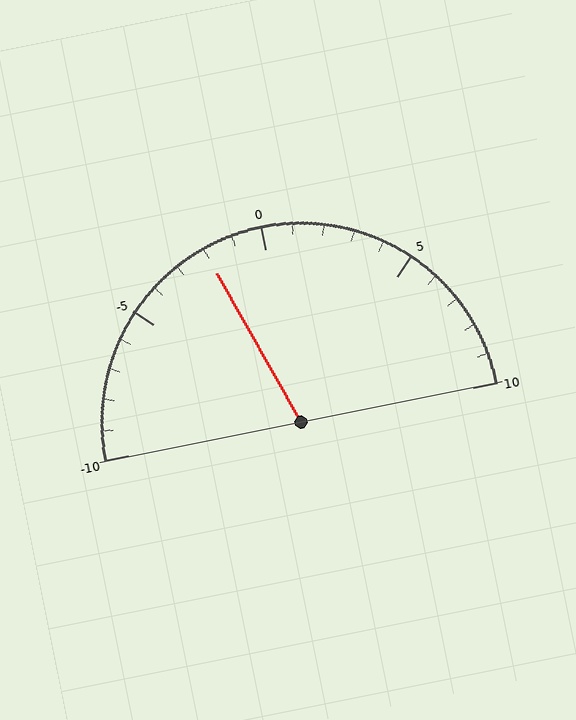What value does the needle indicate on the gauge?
The needle indicates approximately -2.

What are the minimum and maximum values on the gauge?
The gauge ranges from -10 to 10.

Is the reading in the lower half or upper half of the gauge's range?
The reading is in the lower half of the range (-10 to 10).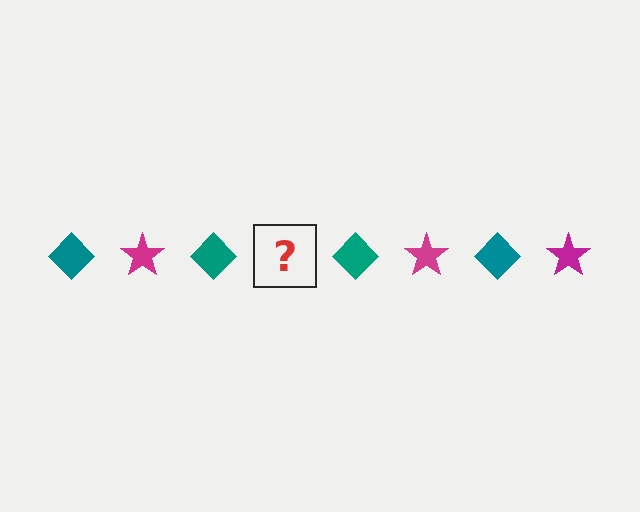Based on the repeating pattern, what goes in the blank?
The blank should be a magenta star.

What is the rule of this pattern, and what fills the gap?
The rule is that the pattern alternates between teal diamond and magenta star. The gap should be filled with a magenta star.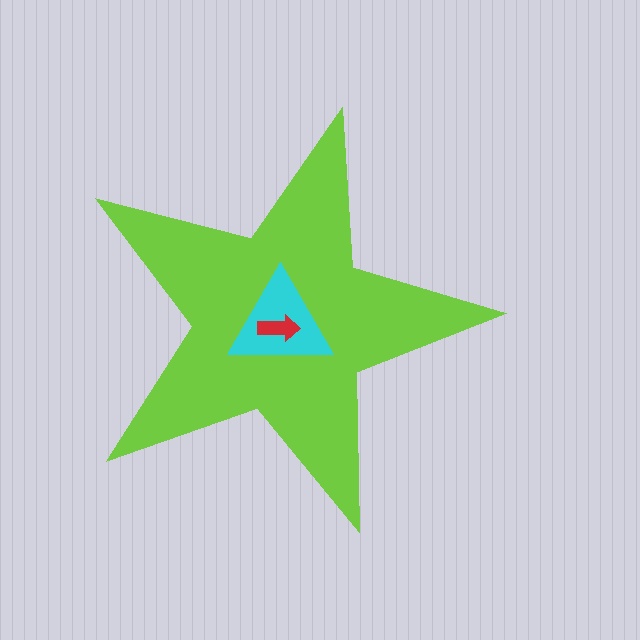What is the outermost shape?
The lime star.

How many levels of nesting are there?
3.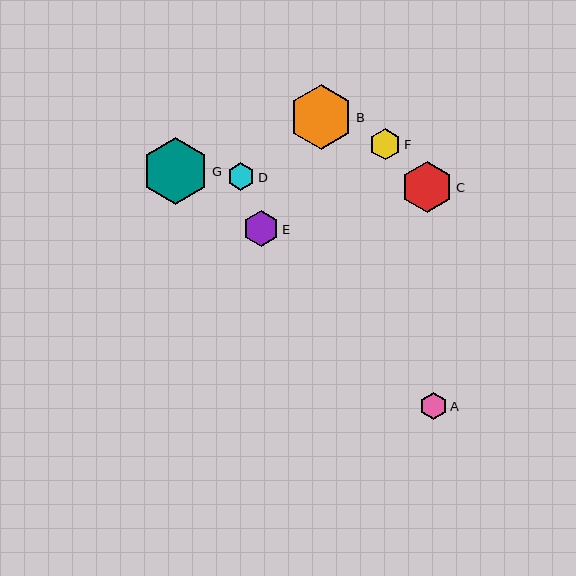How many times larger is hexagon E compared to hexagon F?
Hexagon E is approximately 1.2 times the size of hexagon F.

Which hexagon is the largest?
Hexagon G is the largest with a size of approximately 67 pixels.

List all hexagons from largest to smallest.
From largest to smallest: G, B, C, E, F, D, A.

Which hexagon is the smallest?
Hexagon A is the smallest with a size of approximately 27 pixels.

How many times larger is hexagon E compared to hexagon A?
Hexagon E is approximately 1.3 times the size of hexagon A.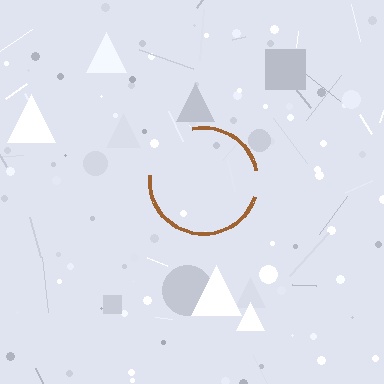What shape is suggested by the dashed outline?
The dashed outline suggests a circle.